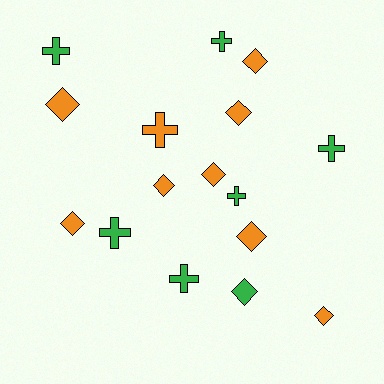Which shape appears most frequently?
Diamond, with 9 objects.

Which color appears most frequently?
Orange, with 9 objects.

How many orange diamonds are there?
There are 8 orange diamonds.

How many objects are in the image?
There are 16 objects.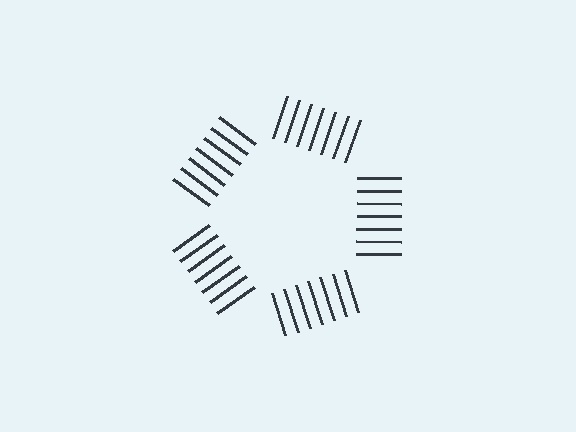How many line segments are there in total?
35 — 7 along each of the 5 edges.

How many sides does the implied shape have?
5 sides — the line-ends trace a pentagon.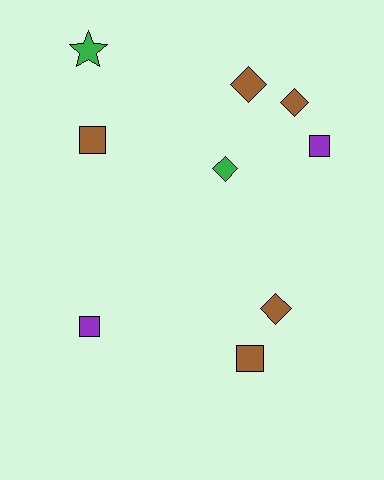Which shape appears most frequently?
Diamond, with 4 objects.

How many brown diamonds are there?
There are 3 brown diamonds.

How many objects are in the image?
There are 9 objects.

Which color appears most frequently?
Brown, with 5 objects.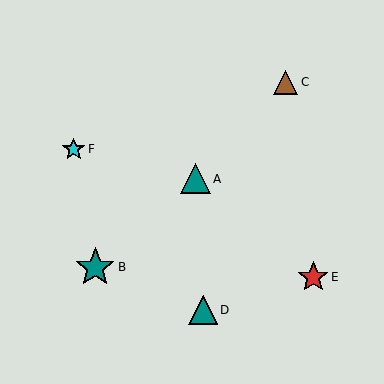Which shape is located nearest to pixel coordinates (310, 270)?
The red star (labeled E) at (313, 277) is nearest to that location.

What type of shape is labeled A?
Shape A is a teal triangle.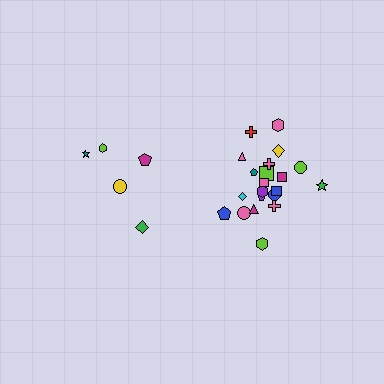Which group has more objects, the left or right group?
The right group.